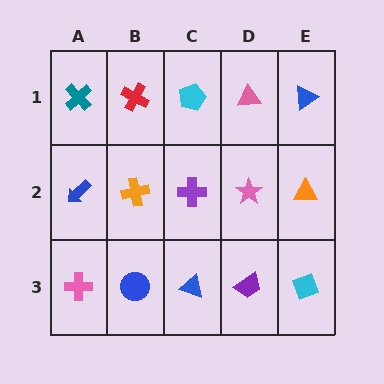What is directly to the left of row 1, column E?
A pink triangle.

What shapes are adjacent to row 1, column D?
A pink star (row 2, column D), a cyan pentagon (row 1, column C), a blue triangle (row 1, column E).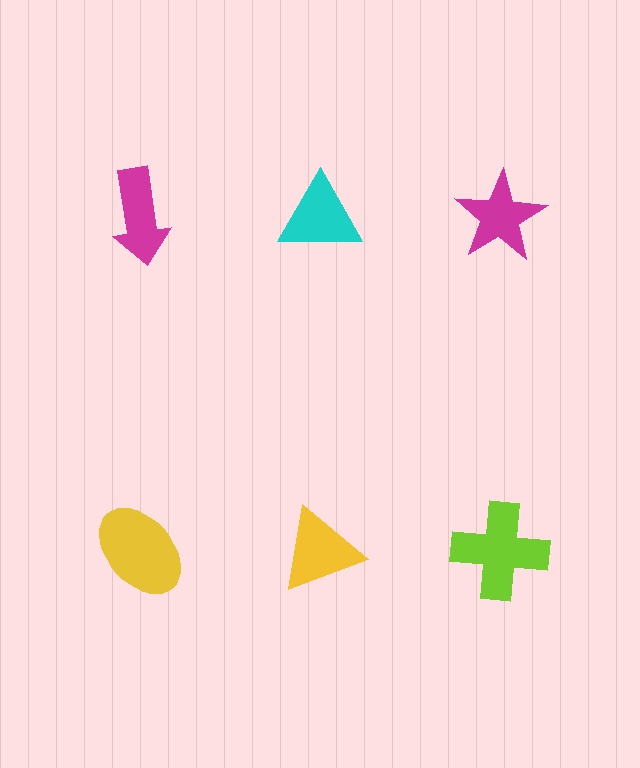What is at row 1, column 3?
A magenta star.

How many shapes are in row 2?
3 shapes.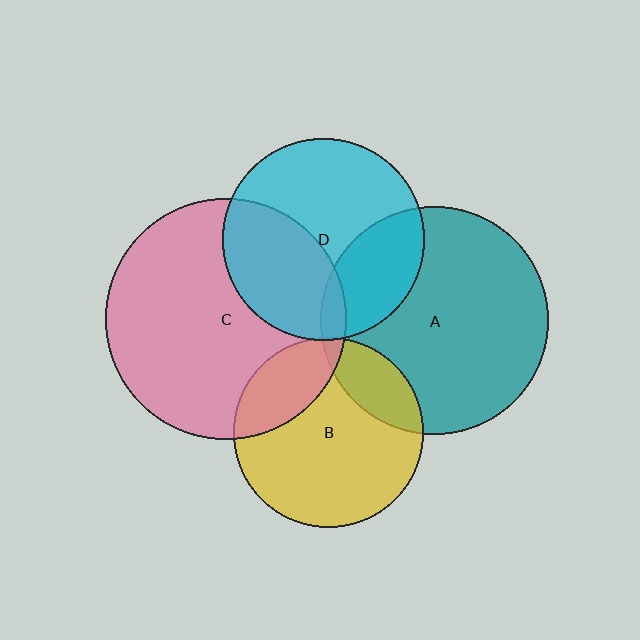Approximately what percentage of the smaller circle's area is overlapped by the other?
Approximately 5%.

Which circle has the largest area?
Circle C (pink).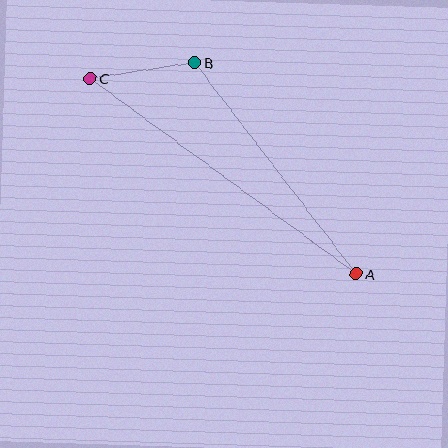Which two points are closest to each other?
Points B and C are closest to each other.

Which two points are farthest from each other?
Points A and C are farthest from each other.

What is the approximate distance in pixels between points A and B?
The distance between A and B is approximately 266 pixels.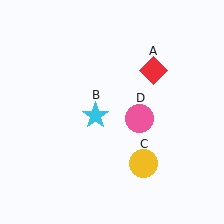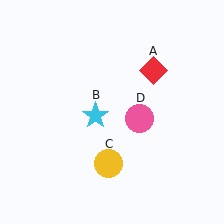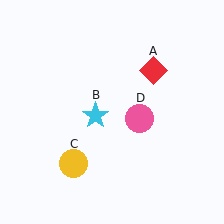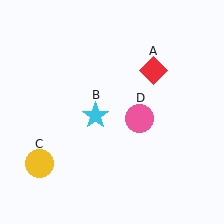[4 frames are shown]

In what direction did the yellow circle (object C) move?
The yellow circle (object C) moved left.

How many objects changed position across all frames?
1 object changed position: yellow circle (object C).